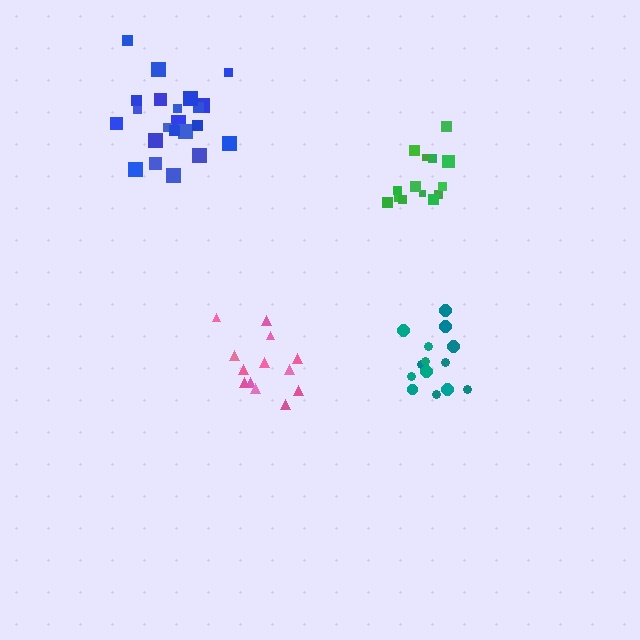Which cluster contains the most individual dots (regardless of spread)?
Blue (22).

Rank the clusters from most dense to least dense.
green, teal, pink, blue.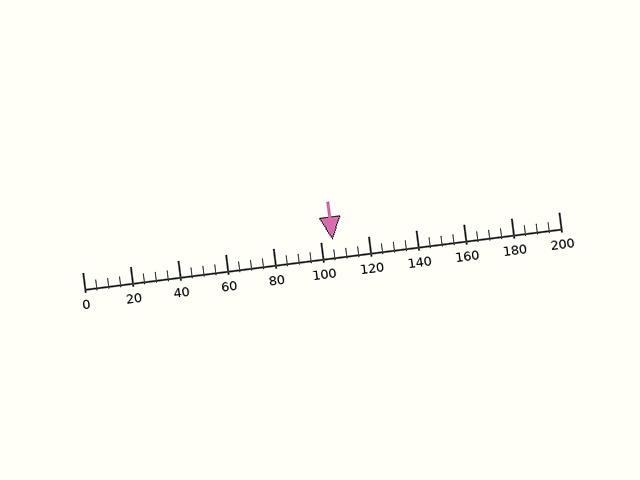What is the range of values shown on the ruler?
The ruler shows values from 0 to 200.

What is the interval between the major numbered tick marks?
The major tick marks are spaced 20 units apart.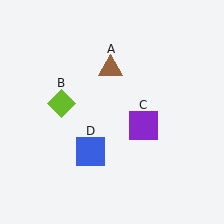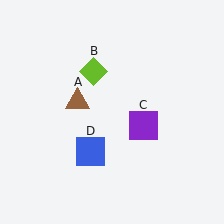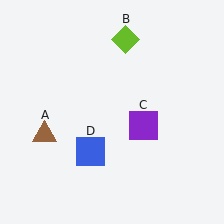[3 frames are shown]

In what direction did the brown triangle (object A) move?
The brown triangle (object A) moved down and to the left.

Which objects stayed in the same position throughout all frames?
Purple square (object C) and blue square (object D) remained stationary.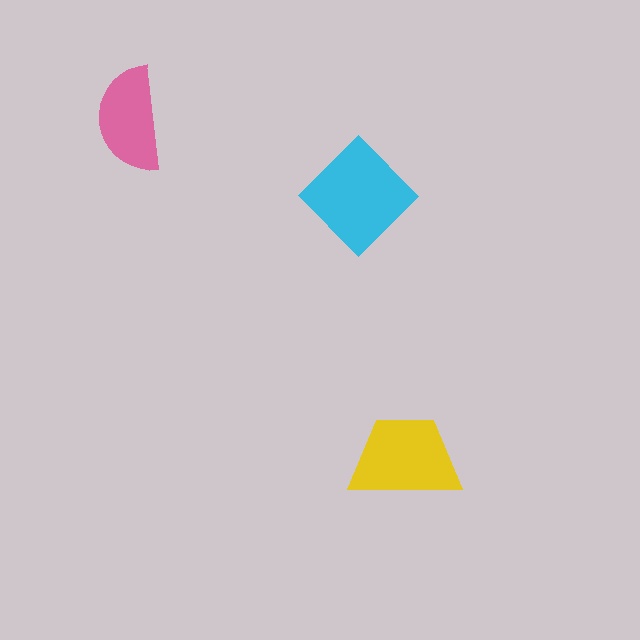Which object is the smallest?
The pink semicircle.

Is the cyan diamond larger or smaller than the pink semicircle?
Larger.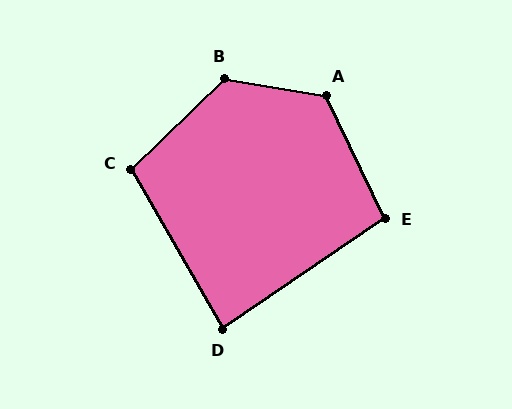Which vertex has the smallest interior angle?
D, at approximately 85 degrees.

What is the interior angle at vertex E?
Approximately 99 degrees (obtuse).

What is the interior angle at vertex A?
Approximately 125 degrees (obtuse).